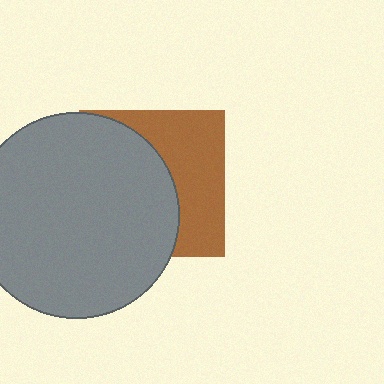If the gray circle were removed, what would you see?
You would see the complete brown square.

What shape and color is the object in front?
The object in front is a gray circle.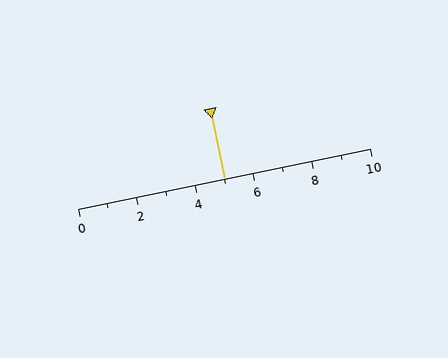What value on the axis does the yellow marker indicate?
The marker indicates approximately 5.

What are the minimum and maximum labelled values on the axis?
The axis runs from 0 to 10.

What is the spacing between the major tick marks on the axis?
The major ticks are spaced 2 apart.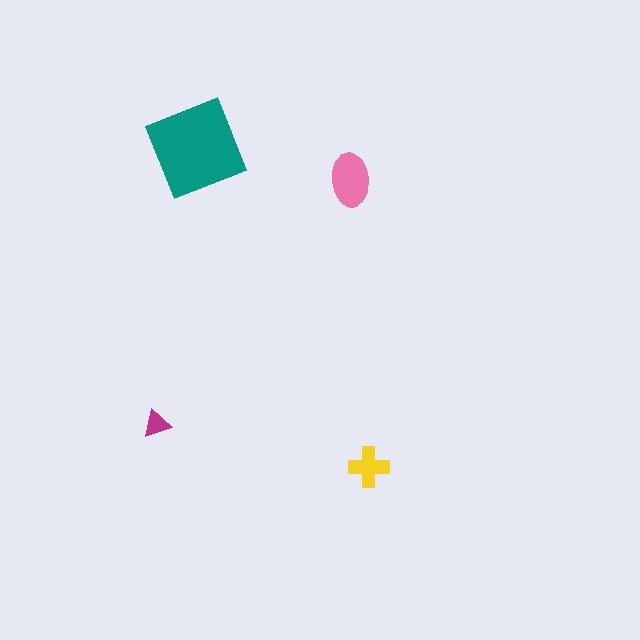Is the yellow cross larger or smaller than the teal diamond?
Smaller.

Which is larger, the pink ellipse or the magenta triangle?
The pink ellipse.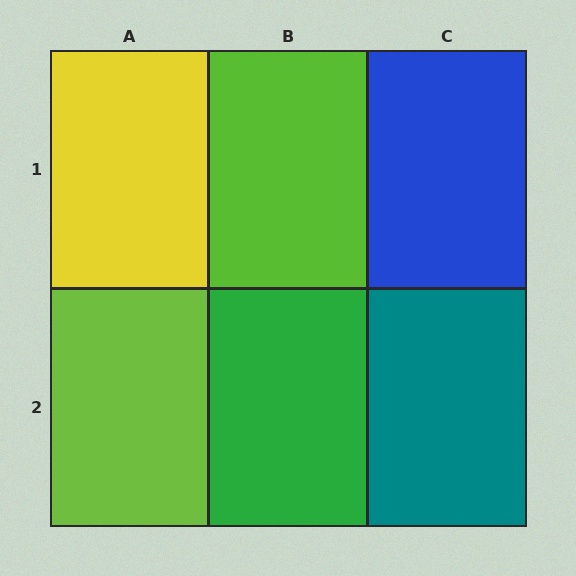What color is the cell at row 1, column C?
Blue.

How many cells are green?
1 cell is green.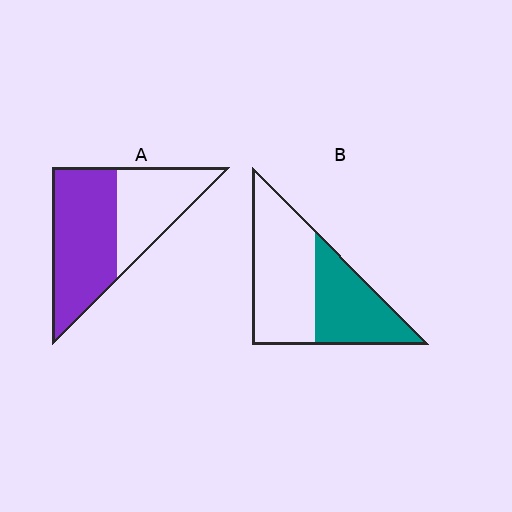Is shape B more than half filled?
No.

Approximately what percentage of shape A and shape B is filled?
A is approximately 60% and B is approximately 40%.